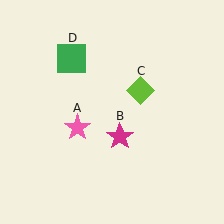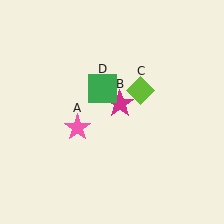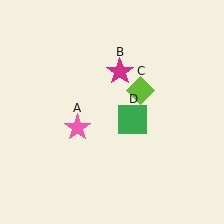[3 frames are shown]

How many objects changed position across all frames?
2 objects changed position: magenta star (object B), green square (object D).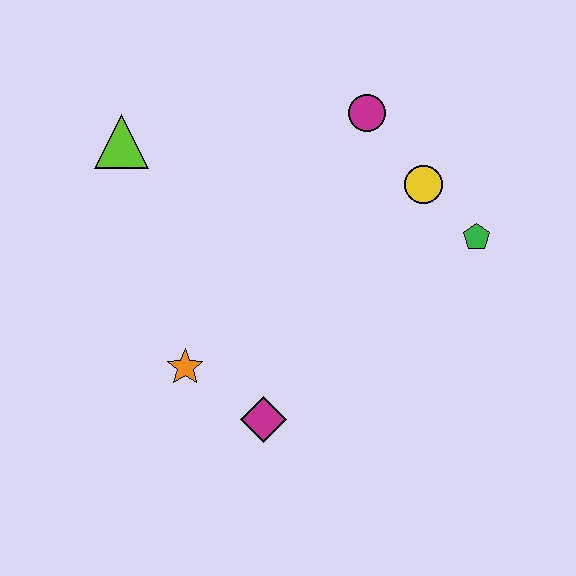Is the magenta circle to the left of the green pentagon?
Yes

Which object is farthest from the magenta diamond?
The magenta circle is farthest from the magenta diamond.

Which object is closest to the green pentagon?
The yellow circle is closest to the green pentagon.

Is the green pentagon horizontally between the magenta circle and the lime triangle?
No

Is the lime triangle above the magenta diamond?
Yes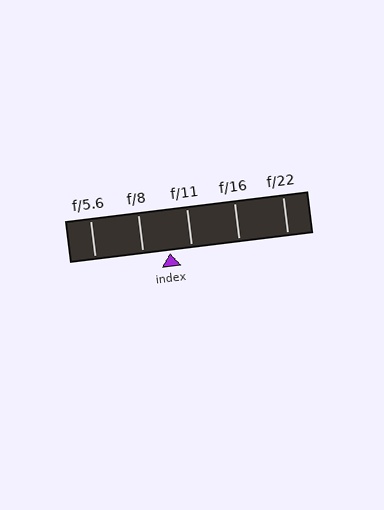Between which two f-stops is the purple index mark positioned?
The index mark is between f/8 and f/11.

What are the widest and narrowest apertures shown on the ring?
The widest aperture shown is f/5.6 and the narrowest is f/22.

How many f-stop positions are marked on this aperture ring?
There are 5 f-stop positions marked.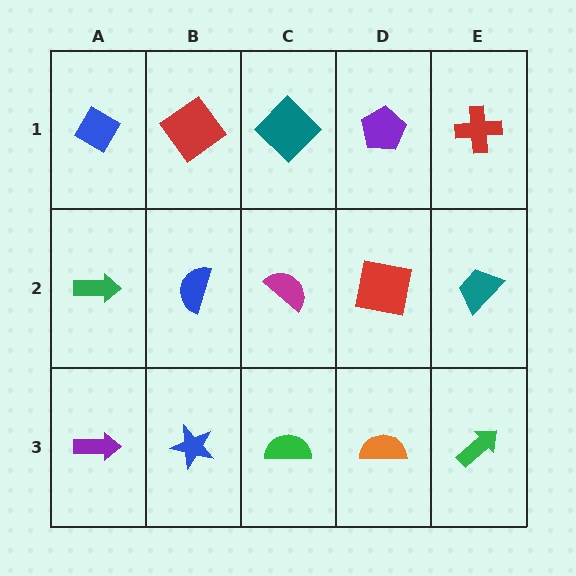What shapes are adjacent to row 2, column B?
A red diamond (row 1, column B), a blue star (row 3, column B), a green arrow (row 2, column A), a magenta semicircle (row 2, column C).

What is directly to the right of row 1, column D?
A red cross.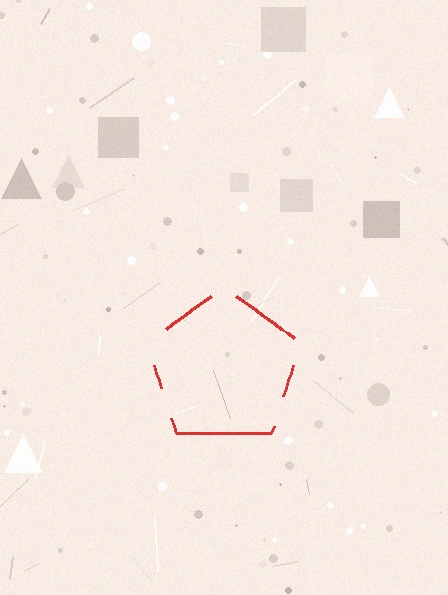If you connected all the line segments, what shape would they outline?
They would outline a pentagon.